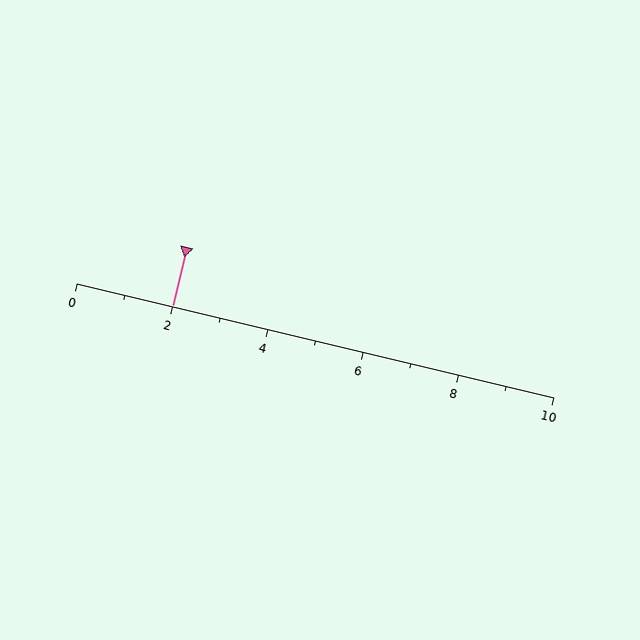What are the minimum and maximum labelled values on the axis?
The axis runs from 0 to 10.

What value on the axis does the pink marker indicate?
The marker indicates approximately 2.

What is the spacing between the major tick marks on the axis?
The major ticks are spaced 2 apart.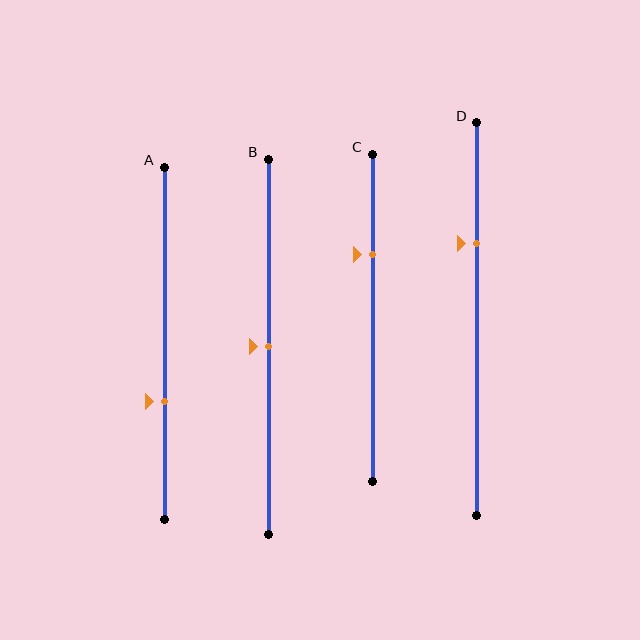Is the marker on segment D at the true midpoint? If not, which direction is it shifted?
No, the marker on segment D is shifted upward by about 19% of the segment length.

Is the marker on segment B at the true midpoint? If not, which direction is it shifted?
Yes, the marker on segment B is at the true midpoint.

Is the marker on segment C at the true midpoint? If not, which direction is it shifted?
No, the marker on segment C is shifted upward by about 19% of the segment length.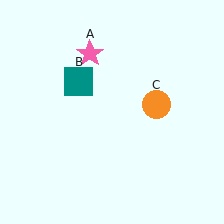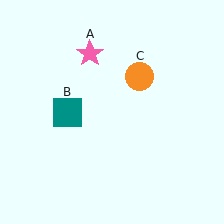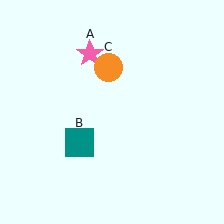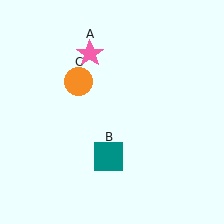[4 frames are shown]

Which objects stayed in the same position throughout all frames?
Pink star (object A) remained stationary.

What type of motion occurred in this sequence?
The teal square (object B), orange circle (object C) rotated counterclockwise around the center of the scene.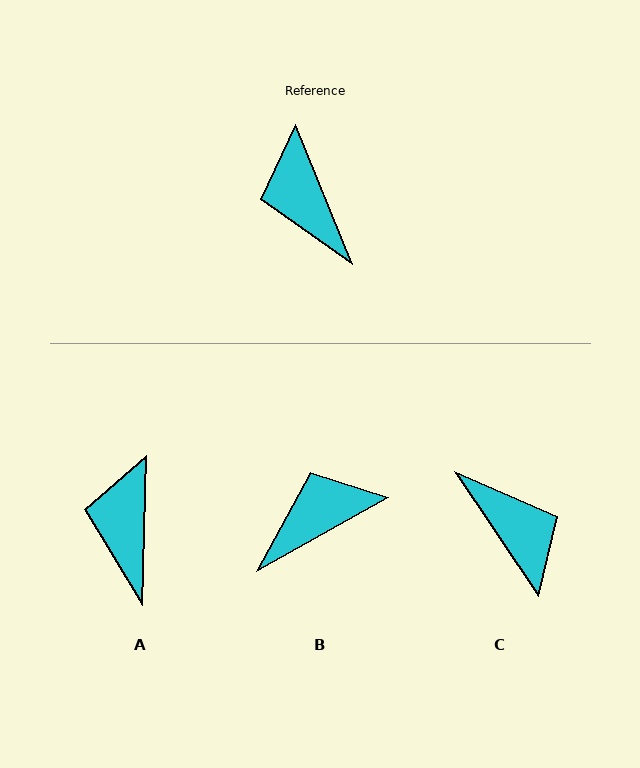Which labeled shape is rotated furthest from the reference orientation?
C, about 168 degrees away.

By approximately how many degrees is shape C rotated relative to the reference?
Approximately 168 degrees clockwise.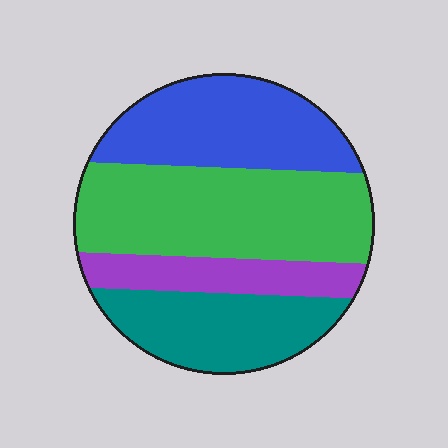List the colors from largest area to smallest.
From largest to smallest: green, blue, teal, purple.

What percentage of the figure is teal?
Teal takes up about one fifth (1/5) of the figure.